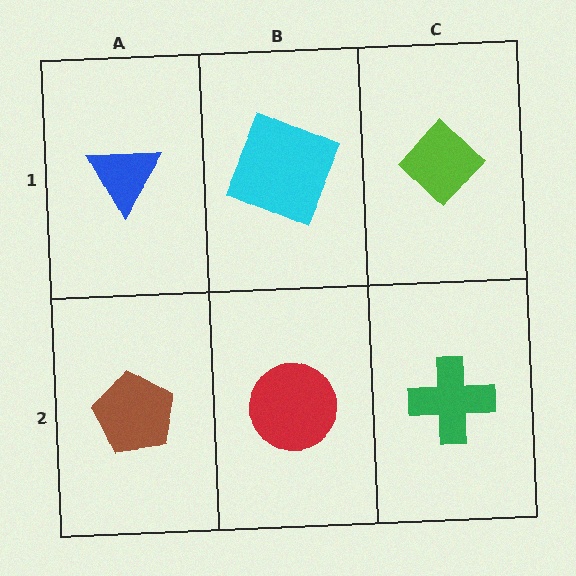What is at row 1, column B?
A cyan square.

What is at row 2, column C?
A green cross.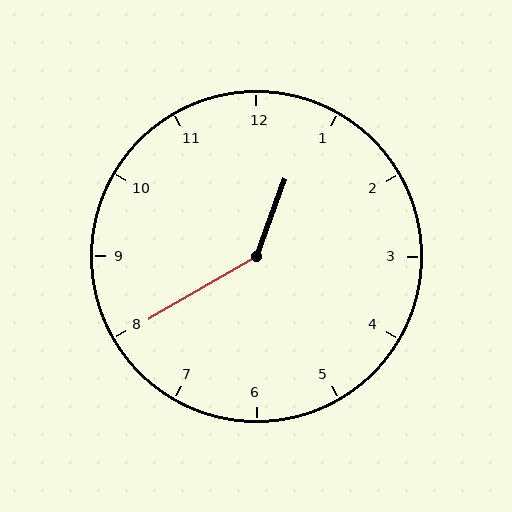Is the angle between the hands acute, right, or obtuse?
It is obtuse.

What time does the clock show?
12:40.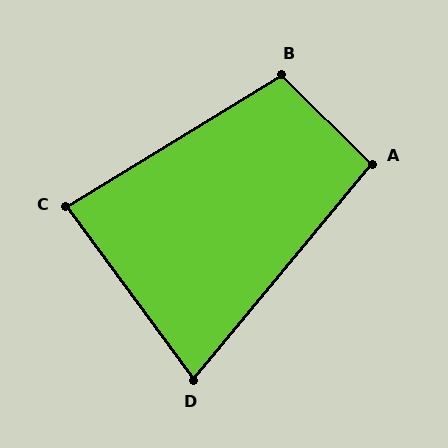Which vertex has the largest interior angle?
B, at approximately 104 degrees.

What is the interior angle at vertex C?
Approximately 85 degrees (acute).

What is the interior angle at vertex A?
Approximately 95 degrees (obtuse).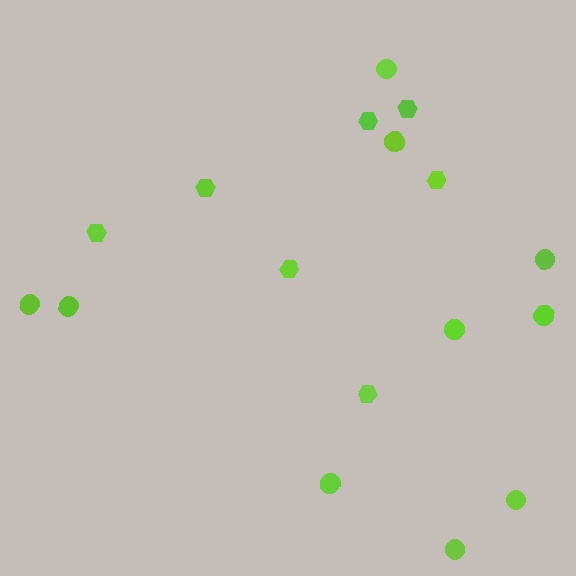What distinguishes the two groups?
There are 2 groups: one group of circles (10) and one group of hexagons (7).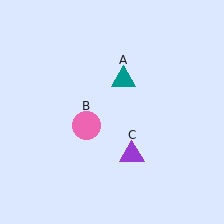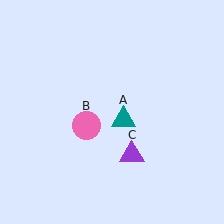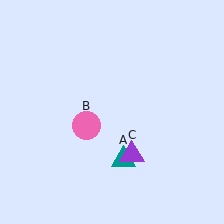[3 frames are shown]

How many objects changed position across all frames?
1 object changed position: teal triangle (object A).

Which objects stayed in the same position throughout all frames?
Pink circle (object B) and purple triangle (object C) remained stationary.